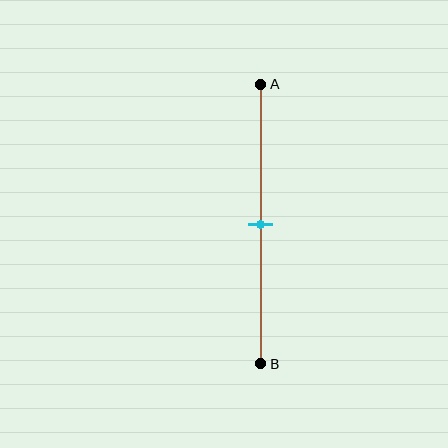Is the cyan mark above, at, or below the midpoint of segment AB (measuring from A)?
The cyan mark is approximately at the midpoint of segment AB.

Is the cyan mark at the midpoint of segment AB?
Yes, the mark is approximately at the midpoint.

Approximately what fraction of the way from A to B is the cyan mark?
The cyan mark is approximately 50% of the way from A to B.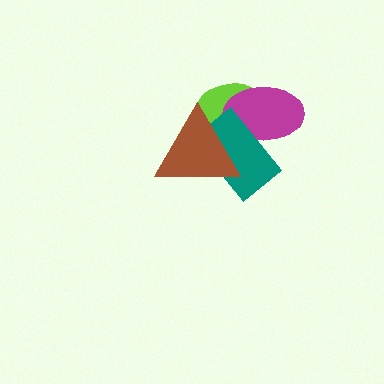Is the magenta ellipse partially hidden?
Yes, it is partially covered by another shape.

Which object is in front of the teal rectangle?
The brown triangle is in front of the teal rectangle.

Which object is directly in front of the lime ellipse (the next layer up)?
The magenta ellipse is directly in front of the lime ellipse.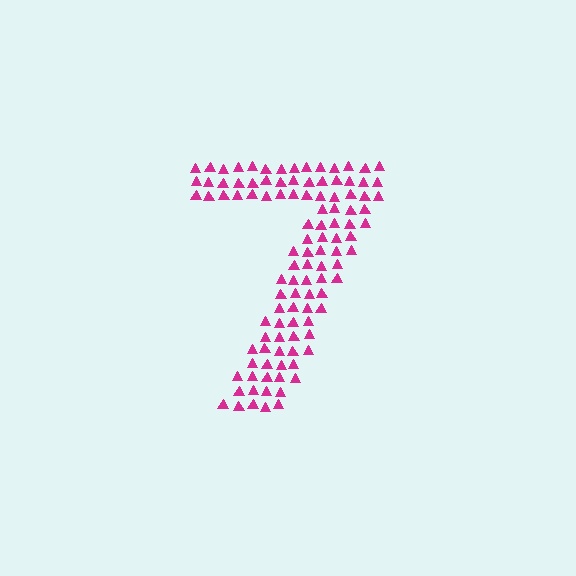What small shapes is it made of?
It is made of small triangles.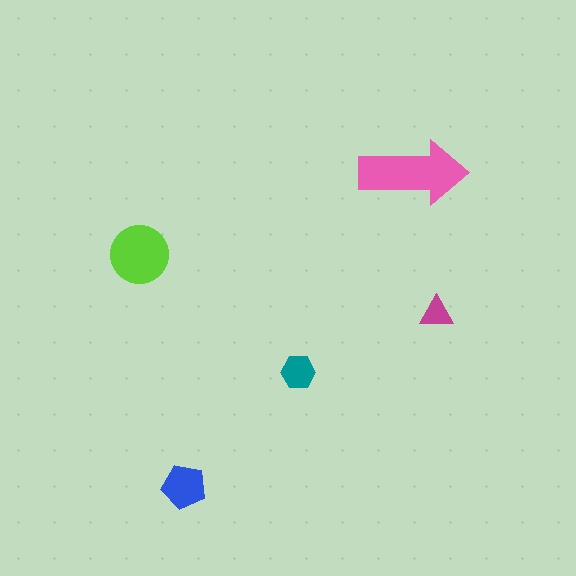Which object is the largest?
The pink arrow.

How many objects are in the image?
There are 5 objects in the image.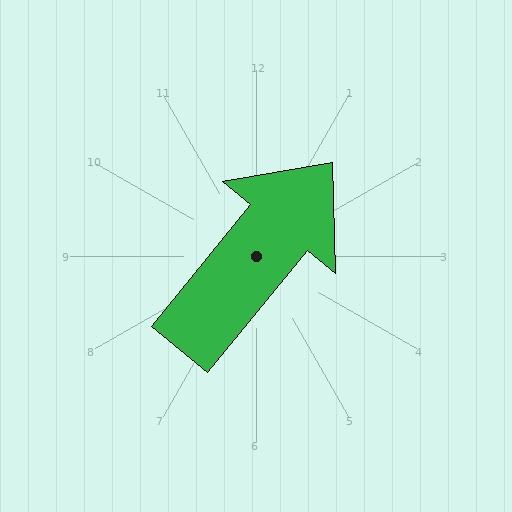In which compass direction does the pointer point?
Northeast.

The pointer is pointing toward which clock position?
Roughly 1 o'clock.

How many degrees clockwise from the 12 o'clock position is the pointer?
Approximately 39 degrees.